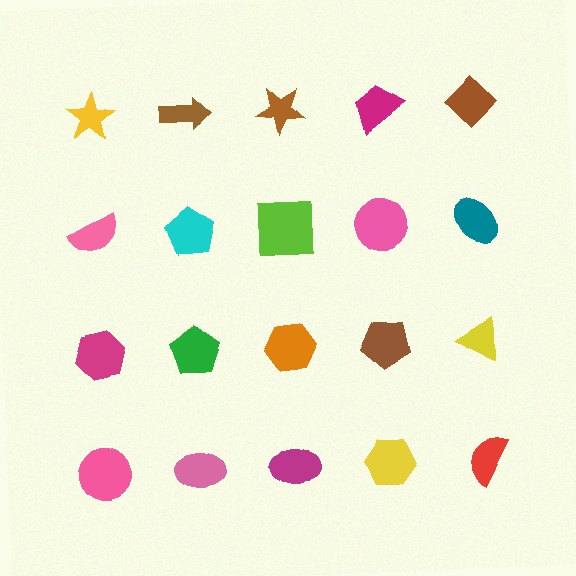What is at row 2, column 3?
A lime square.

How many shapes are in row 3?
5 shapes.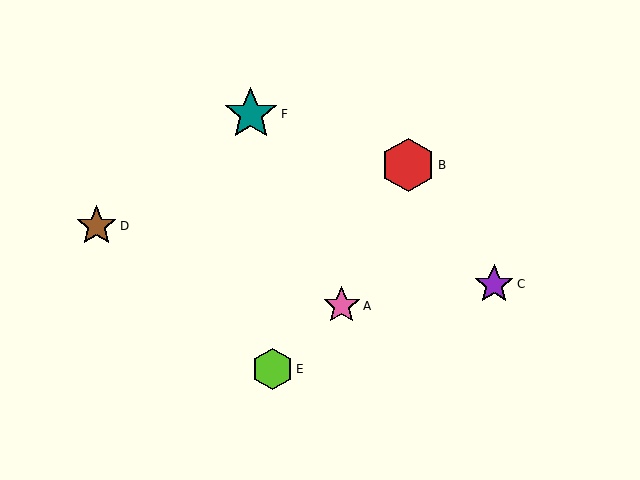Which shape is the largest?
The red hexagon (labeled B) is the largest.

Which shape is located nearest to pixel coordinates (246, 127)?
The teal star (labeled F) at (251, 114) is nearest to that location.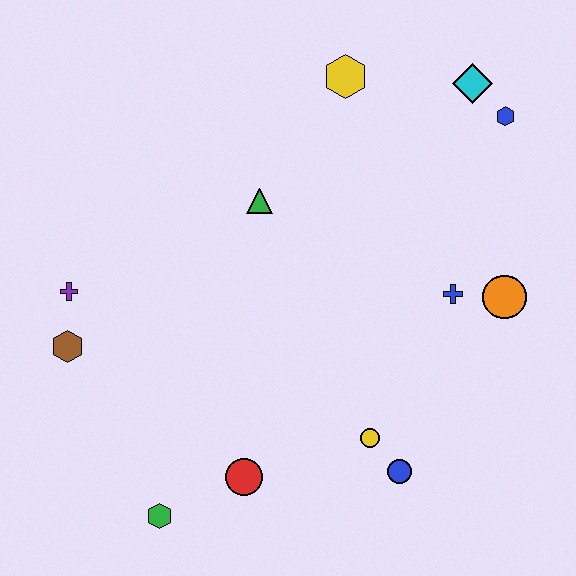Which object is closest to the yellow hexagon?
The cyan diamond is closest to the yellow hexagon.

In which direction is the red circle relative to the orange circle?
The red circle is to the left of the orange circle.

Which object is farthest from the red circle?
The cyan diamond is farthest from the red circle.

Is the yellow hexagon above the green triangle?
Yes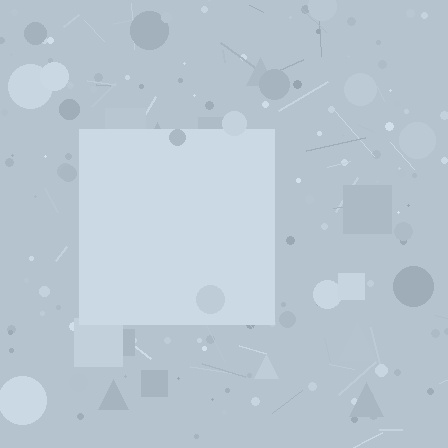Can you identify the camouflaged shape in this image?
The camouflaged shape is a square.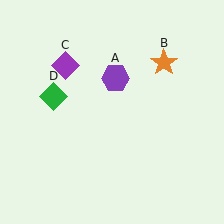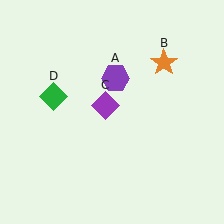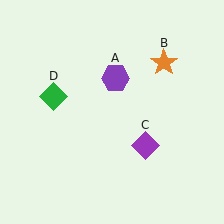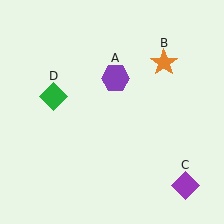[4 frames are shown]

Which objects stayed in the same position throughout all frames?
Purple hexagon (object A) and orange star (object B) and green diamond (object D) remained stationary.